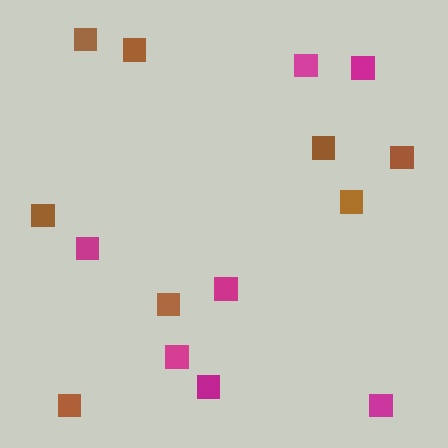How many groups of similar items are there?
There are 2 groups: one group of magenta squares (7) and one group of brown squares (8).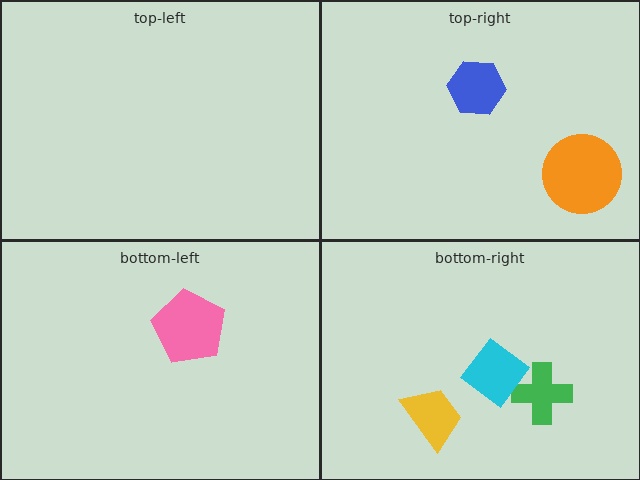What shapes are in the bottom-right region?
The green cross, the cyan diamond, the yellow trapezoid.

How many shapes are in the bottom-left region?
1.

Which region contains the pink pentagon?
The bottom-left region.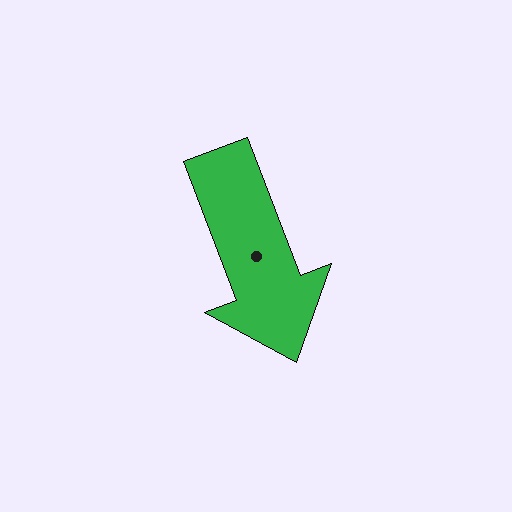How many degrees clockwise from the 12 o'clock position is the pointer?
Approximately 159 degrees.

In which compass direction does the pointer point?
South.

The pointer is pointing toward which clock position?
Roughly 5 o'clock.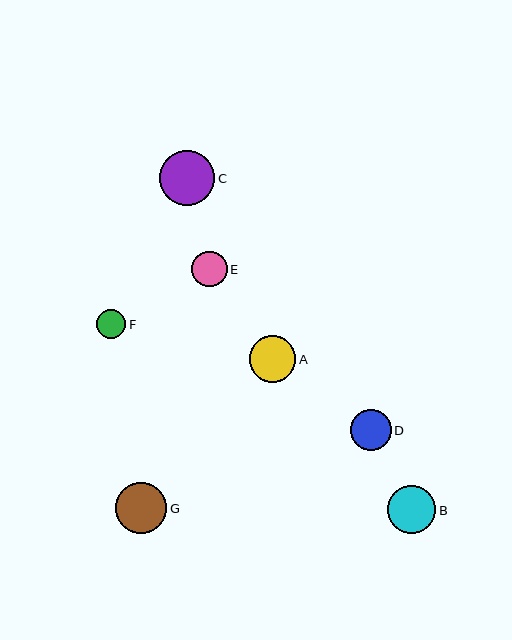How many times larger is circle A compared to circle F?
Circle A is approximately 1.6 times the size of circle F.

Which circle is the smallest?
Circle F is the smallest with a size of approximately 29 pixels.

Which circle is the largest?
Circle C is the largest with a size of approximately 55 pixels.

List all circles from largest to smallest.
From largest to smallest: C, G, B, A, D, E, F.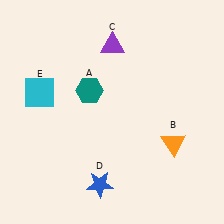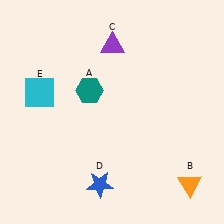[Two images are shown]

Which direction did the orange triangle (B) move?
The orange triangle (B) moved down.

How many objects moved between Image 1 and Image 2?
1 object moved between the two images.